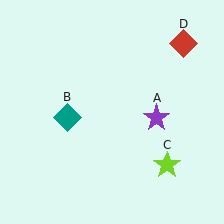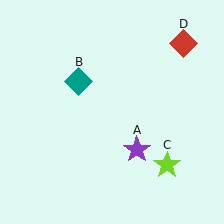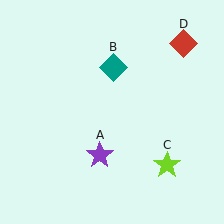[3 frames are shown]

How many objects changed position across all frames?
2 objects changed position: purple star (object A), teal diamond (object B).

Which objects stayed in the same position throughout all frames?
Lime star (object C) and red diamond (object D) remained stationary.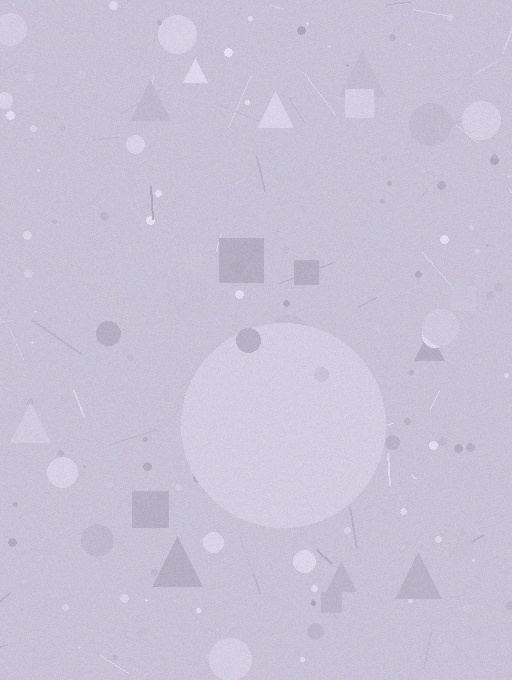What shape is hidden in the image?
A circle is hidden in the image.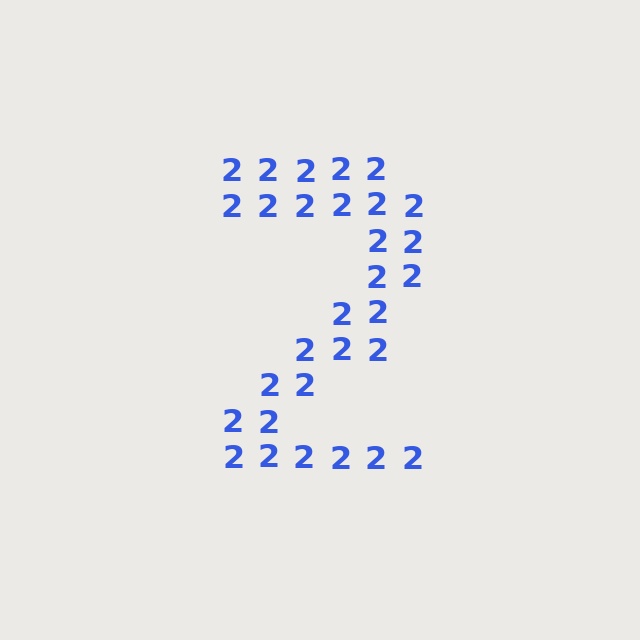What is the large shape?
The large shape is the digit 2.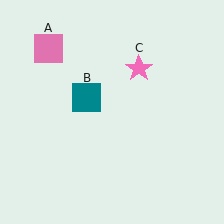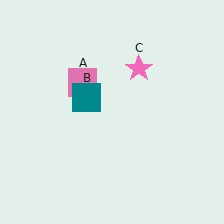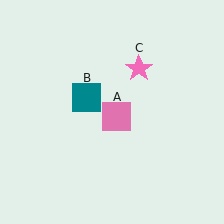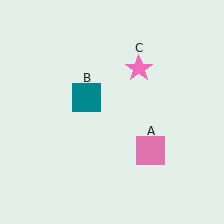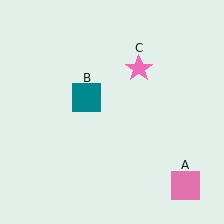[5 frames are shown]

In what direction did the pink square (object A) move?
The pink square (object A) moved down and to the right.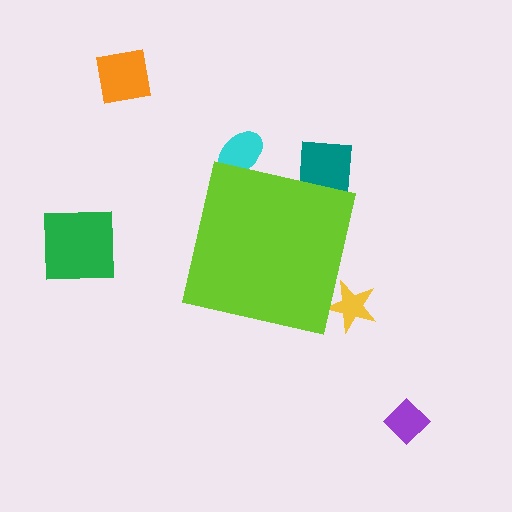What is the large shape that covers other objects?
A lime square.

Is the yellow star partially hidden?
Yes, the yellow star is partially hidden behind the lime square.